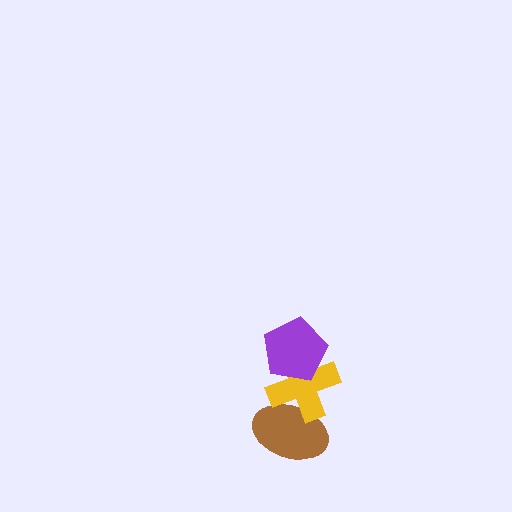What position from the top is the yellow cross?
The yellow cross is 2nd from the top.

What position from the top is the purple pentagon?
The purple pentagon is 1st from the top.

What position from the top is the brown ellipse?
The brown ellipse is 3rd from the top.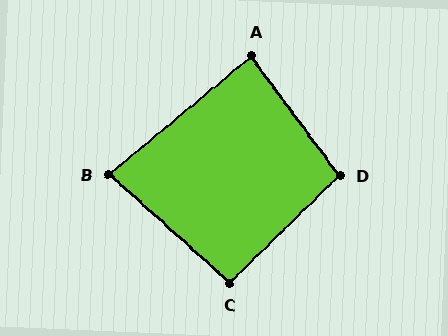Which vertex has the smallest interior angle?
B, at approximately 82 degrees.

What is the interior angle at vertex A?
Approximately 87 degrees (approximately right).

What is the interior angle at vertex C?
Approximately 93 degrees (approximately right).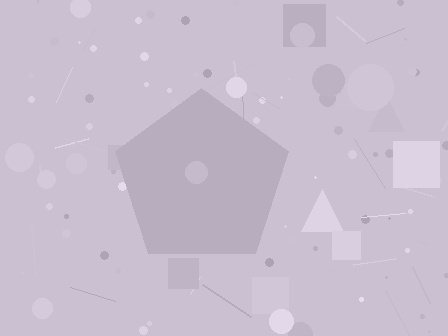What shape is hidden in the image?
A pentagon is hidden in the image.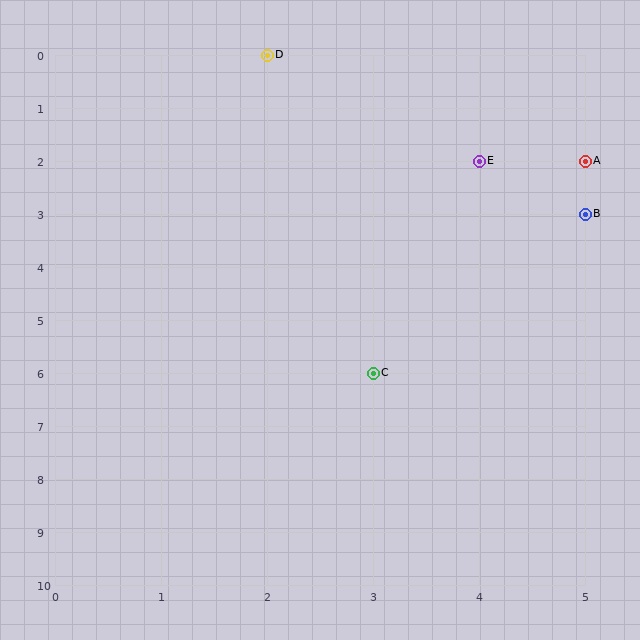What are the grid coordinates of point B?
Point B is at grid coordinates (5, 3).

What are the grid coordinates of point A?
Point A is at grid coordinates (5, 2).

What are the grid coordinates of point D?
Point D is at grid coordinates (2, 0).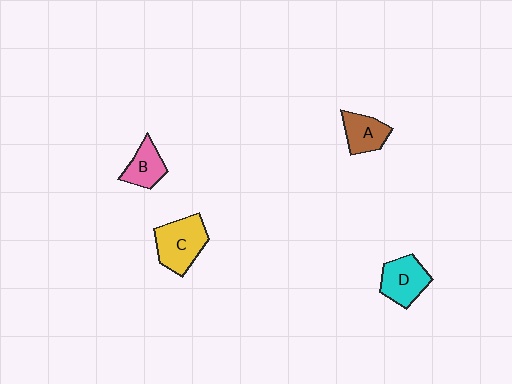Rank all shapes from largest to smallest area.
From largest to smallest: C (yellow), D (cyan), A (brown), B (pink).